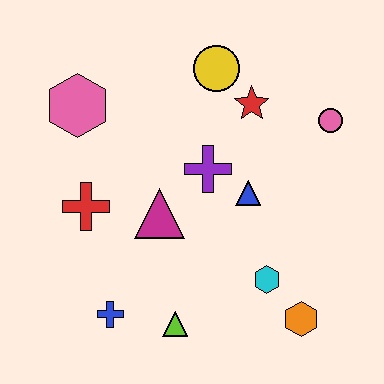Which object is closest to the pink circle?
The red star is closest to the pink circle.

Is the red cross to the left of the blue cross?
Yes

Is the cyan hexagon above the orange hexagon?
Yes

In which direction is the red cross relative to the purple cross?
The red cross is to the left of the purple cross.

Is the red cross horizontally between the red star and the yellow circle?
No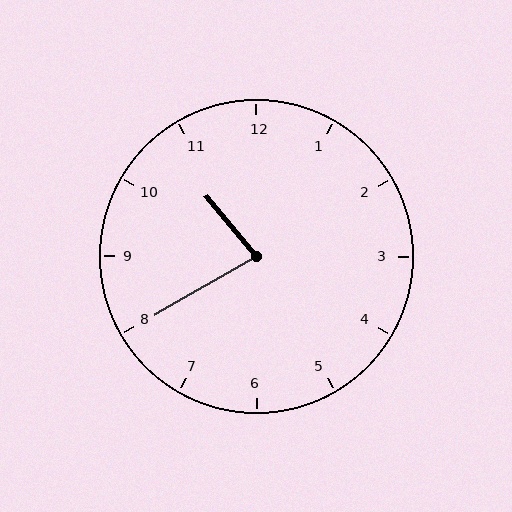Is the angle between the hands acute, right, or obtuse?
It is acute.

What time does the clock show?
10:40.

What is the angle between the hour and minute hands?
Approximately 80 degrees.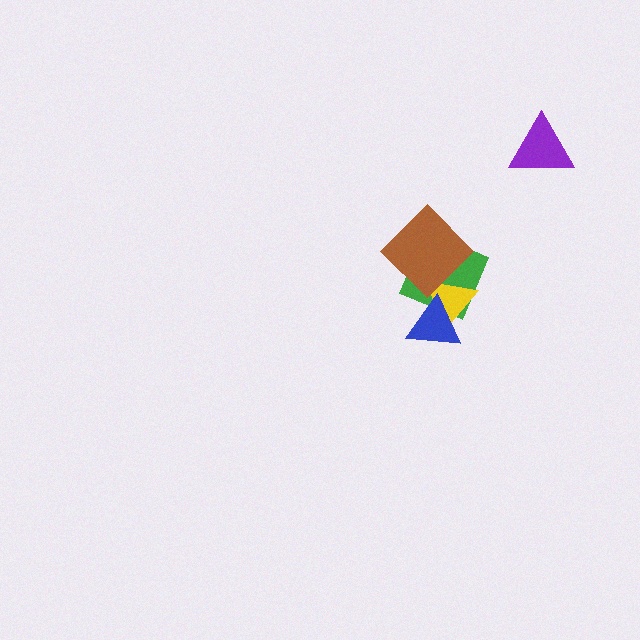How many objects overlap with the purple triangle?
0 objects overlap with the purple triangle.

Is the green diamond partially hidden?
Yes, it is partially covered by another shape.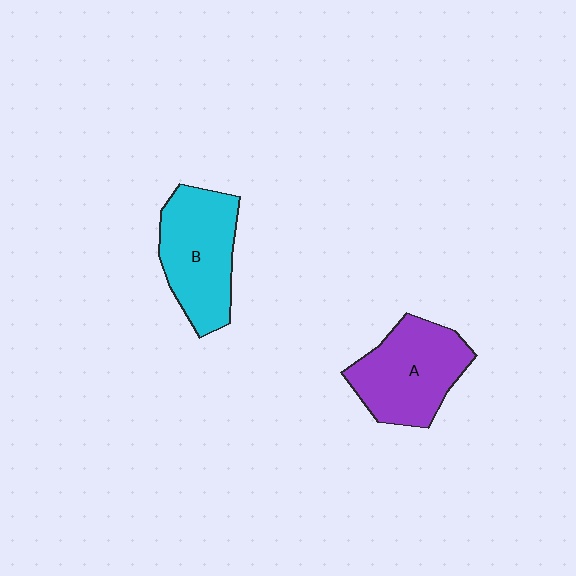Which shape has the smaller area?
Shape A (purple).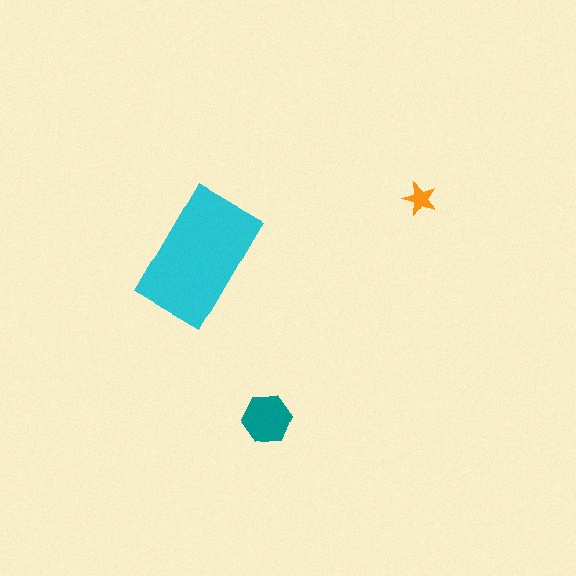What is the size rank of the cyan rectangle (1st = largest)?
1st.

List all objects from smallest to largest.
The orange star, the teal hexagon, the cyan rectangle.